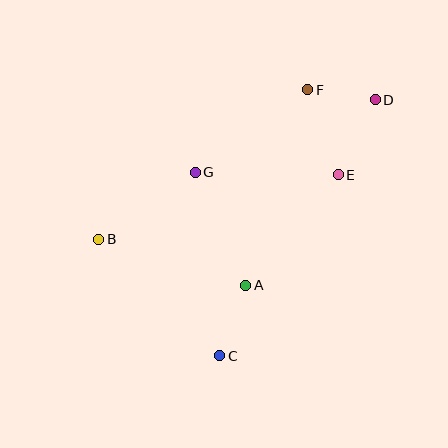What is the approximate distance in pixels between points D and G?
The distance between D and G is approximately 194 pixels.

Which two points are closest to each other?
Points D and F are closest to each other.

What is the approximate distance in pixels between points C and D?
The distance between C and D is approximately 299 pixels.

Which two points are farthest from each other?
Points B and D are farthest from each other.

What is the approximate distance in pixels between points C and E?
The distance between C and E is approximately 217 pixels.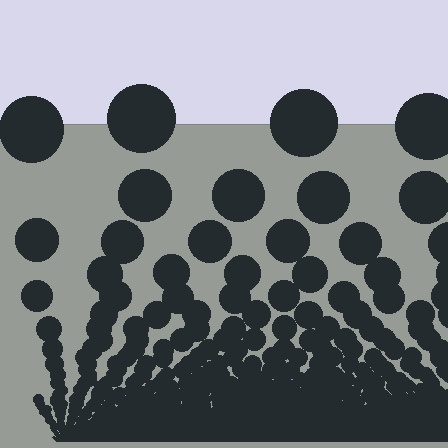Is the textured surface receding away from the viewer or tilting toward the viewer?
The surface appears to tilt toward the viewer. Texture elements get larger and sparser toward the top.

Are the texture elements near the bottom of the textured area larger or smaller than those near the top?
Smaller. The gradient is inverted — elements near the bottom are smaller and denser.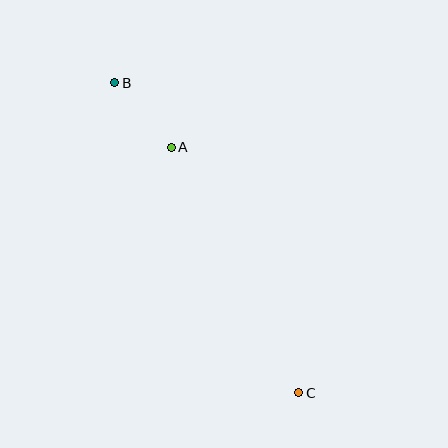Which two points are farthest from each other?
Points B and C are farthest from each other.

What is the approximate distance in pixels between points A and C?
The distance between A and C is approximately 277 pixels.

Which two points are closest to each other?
Points A and B are closest to each other.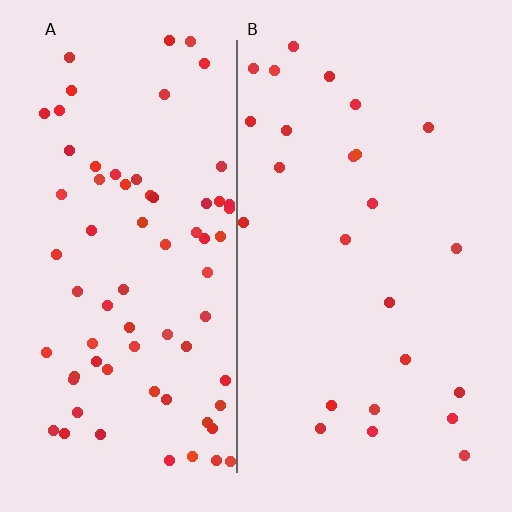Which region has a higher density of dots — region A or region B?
A (the left).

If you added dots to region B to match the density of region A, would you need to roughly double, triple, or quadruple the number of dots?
Approximately triple.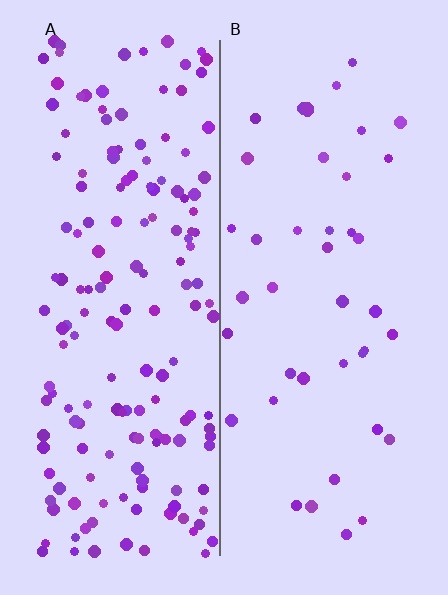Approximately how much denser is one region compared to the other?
Approximately 3.9× — region A over region B.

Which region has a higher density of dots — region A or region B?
A (the left).